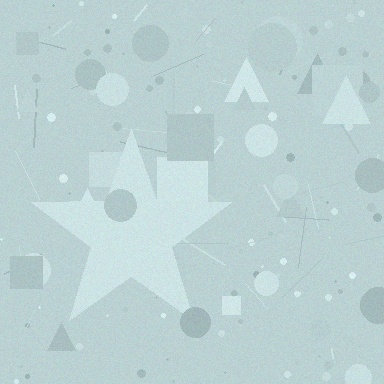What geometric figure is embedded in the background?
A star is embedded in the background.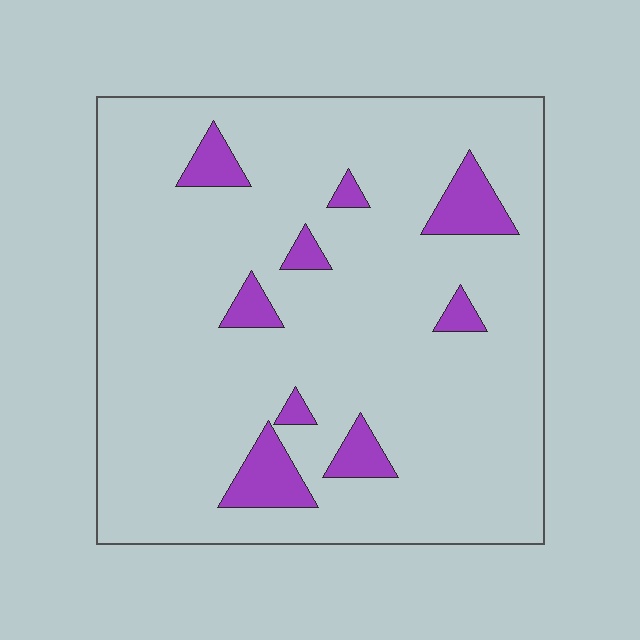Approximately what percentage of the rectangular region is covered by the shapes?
Approximately 10%.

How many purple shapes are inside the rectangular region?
9.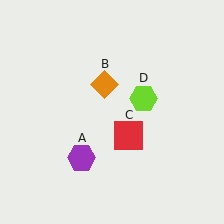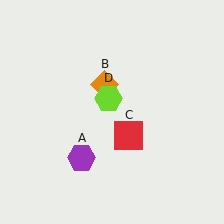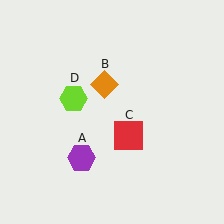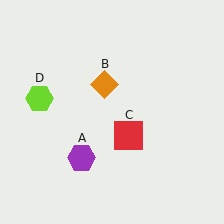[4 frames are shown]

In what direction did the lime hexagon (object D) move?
The lime hexagon (object D) moved left.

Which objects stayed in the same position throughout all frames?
Purple hexagon (object A) and orange diamond (object B) and red square (object C) remained stationary.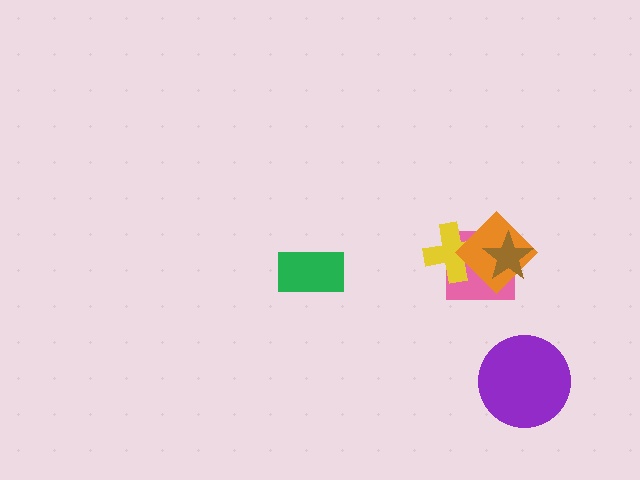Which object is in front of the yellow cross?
The orange diamond is in front of the yellow cross.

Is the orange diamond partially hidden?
Yes, it is partially covered by another shape.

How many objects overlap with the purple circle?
0 objects overlap with the purple circle.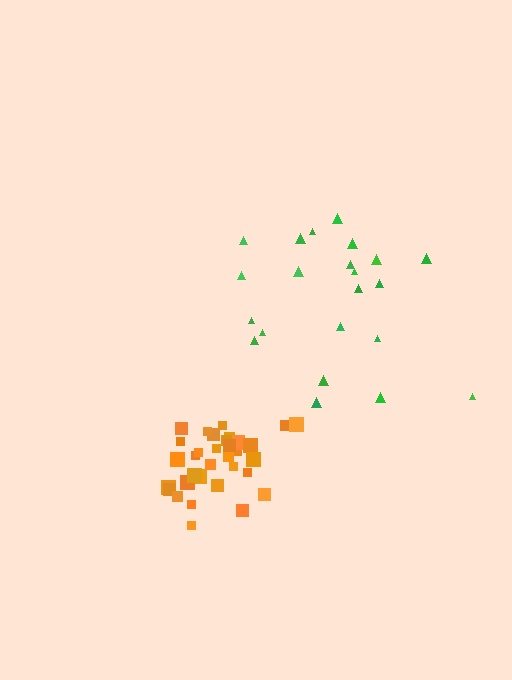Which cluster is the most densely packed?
Orange.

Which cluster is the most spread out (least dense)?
Green.